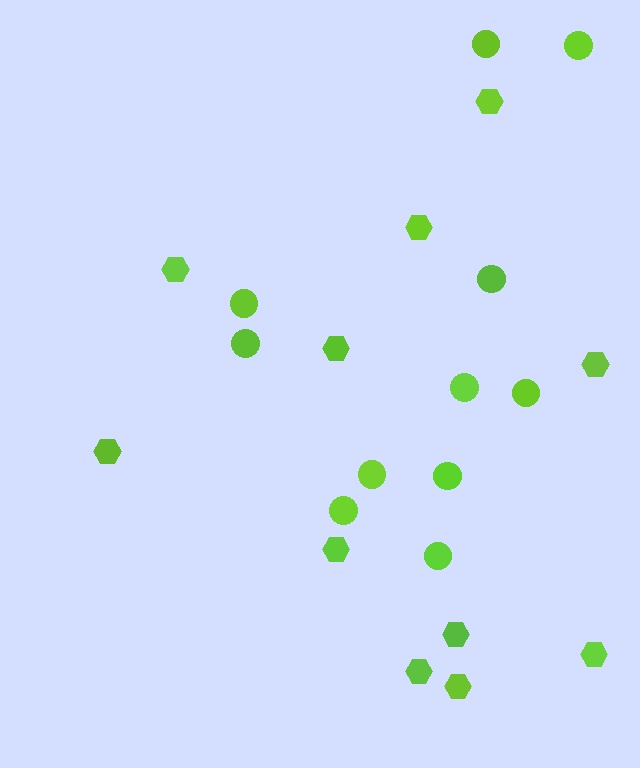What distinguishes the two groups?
There are 2 groups: one group of circles (11) and one group of hexagons (11).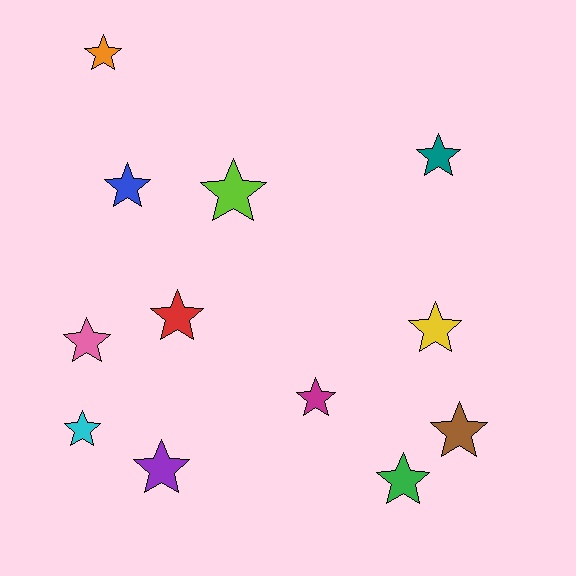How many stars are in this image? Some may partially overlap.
There are 12 stars.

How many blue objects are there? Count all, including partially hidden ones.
There is 1 blue object.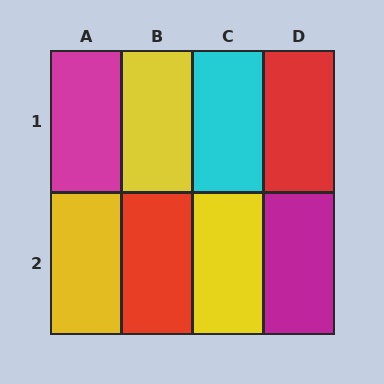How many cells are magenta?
2 cells are magenta.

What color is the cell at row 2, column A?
Yellow.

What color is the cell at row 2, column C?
Yellow.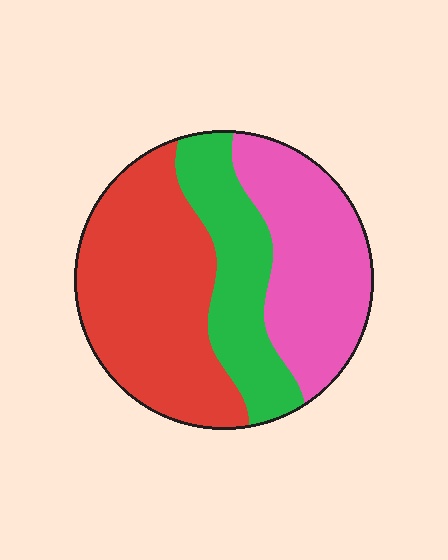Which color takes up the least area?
Green, at roughly 25%.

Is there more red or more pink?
Red.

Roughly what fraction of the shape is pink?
Pink covers roughly 30% of the shape.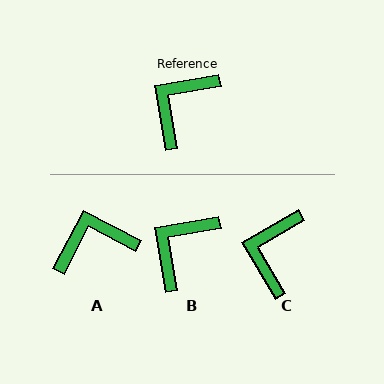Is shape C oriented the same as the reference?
No, it is off by about 21 degrees.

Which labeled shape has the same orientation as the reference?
B.